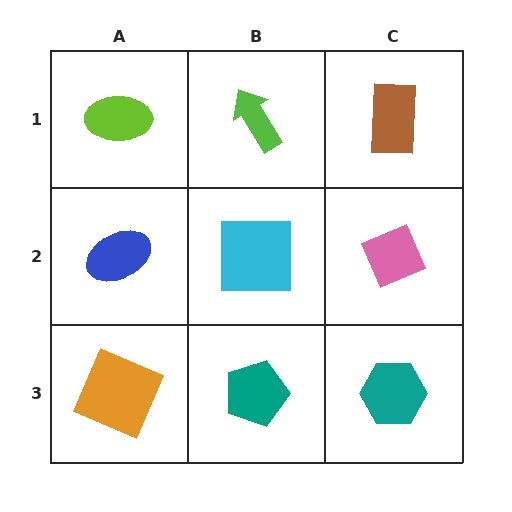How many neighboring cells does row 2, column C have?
3.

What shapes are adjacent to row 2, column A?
A lime ellipse (row 1, column A), an orange square (row 3, column A), a cyan square (row 2, column B).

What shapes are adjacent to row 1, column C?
A pink diamond (row 2, column C), a lime arrow (row 1, column B).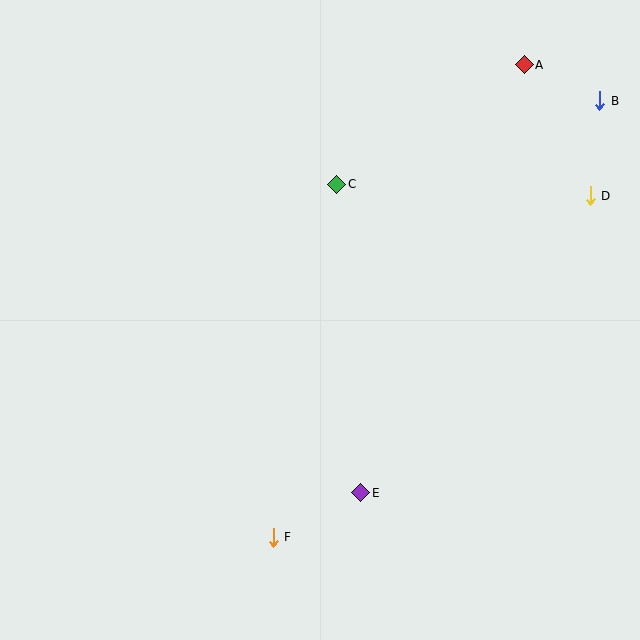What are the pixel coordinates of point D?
Point D is at (590, 196).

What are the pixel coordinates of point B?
Point B is at (600, 101).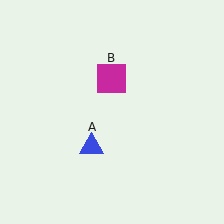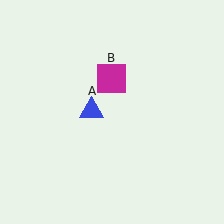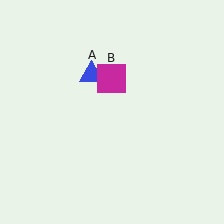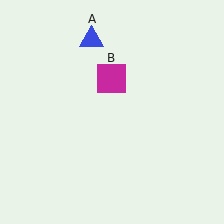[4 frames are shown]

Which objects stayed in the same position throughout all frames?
Magenta square (object B) remained stationary.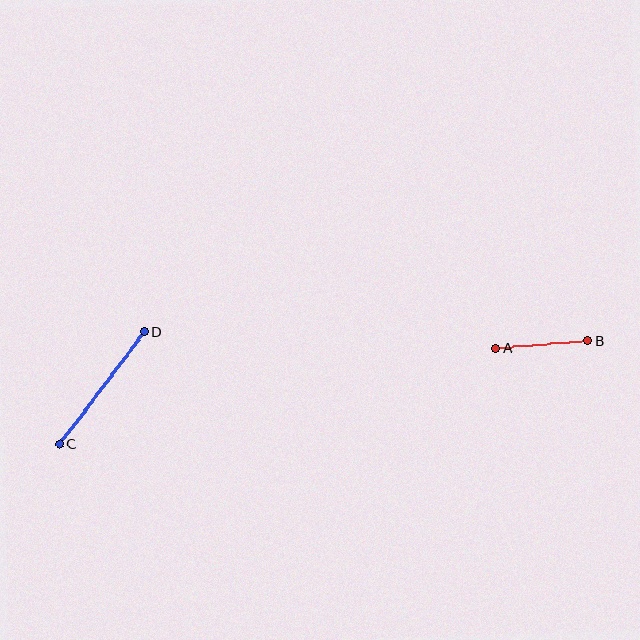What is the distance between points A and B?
The distance is approximately 92 pixels.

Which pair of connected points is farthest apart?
Points C and D are farthest apart.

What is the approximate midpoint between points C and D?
The midpoint is at approximately (102, 388) pixels.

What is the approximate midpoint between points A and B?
The midpoint is at approximately (542, 345) pixels.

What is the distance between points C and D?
The distance is approximately 141 pixels.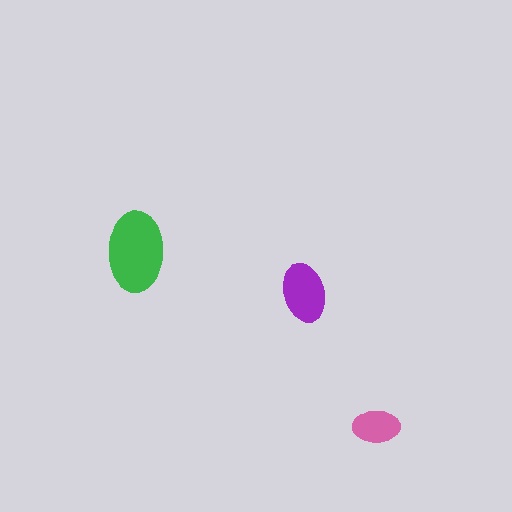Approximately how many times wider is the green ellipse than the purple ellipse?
About 1.5 times wider.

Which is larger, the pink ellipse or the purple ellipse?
The purple one.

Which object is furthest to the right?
The pink ellipse is rightmost.